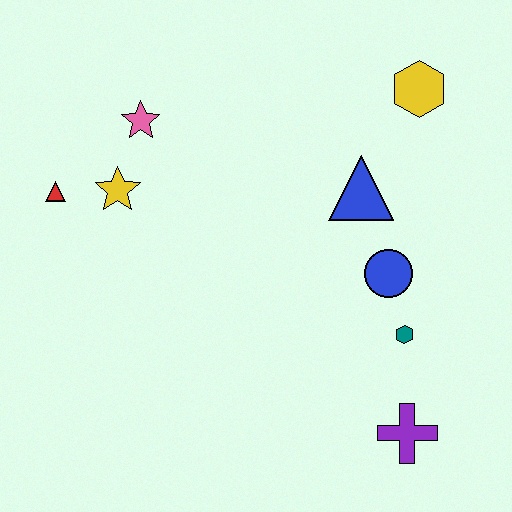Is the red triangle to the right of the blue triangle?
No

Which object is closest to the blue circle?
The teal hexagon is closest to the blue circle.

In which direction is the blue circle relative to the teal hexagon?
The blue circle is above the teal hexagon.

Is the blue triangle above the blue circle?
Yes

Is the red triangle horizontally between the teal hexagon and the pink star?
No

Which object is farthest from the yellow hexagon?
The red triangle is farthest from the yellow hexagon.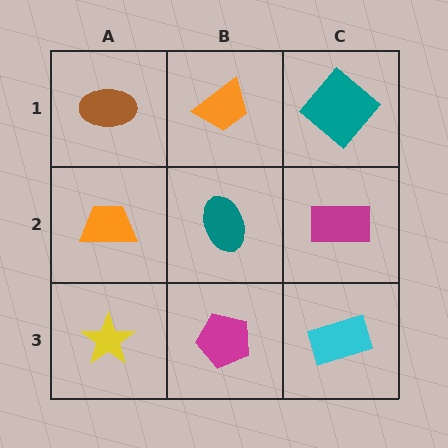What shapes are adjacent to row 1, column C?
A magenta rectangle (row 2, column C), an orange trapezoid (row 1, column B).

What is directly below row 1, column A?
An orange trapezoid.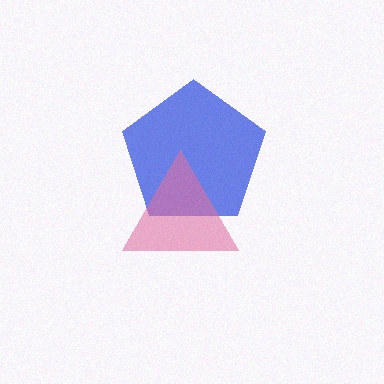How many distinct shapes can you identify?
There are 2 distinct shapes: a blue pentagon, a pink triangle.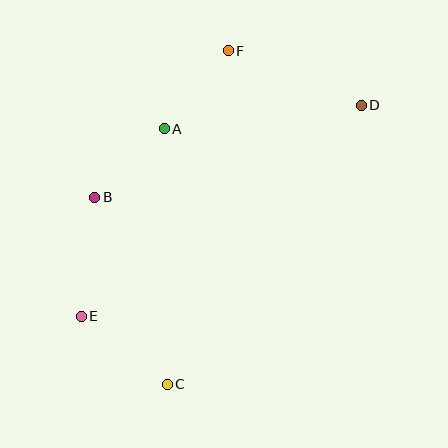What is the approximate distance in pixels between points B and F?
The distance between B and F is approximately 198 pixels.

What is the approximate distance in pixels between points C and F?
The distance between C and F is approximately 339 pixels.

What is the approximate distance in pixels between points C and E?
The distance between C and E is approximately 110 pixels.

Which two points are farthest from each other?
Points D and E are farthest from each other.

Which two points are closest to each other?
Points A and B are closest to each other.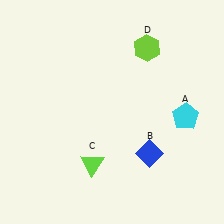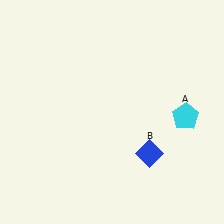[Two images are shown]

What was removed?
The lime hexagon (D), the lime triangle (C) were removed in Image 2.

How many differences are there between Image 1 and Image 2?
There are 2 differences between the two images.